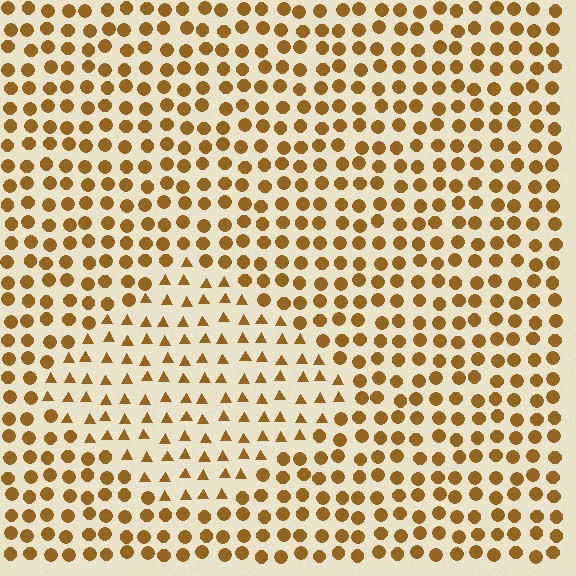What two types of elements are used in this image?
The image uses triangles inside the diamond region and circles outside it.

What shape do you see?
I see a diamond.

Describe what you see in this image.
The image is filled with small brown elements arranged in a uniform grid. A diamond-shaped region contains triangles, while the surrounding area contains circles. The boundary is defined purely by the change in element shape.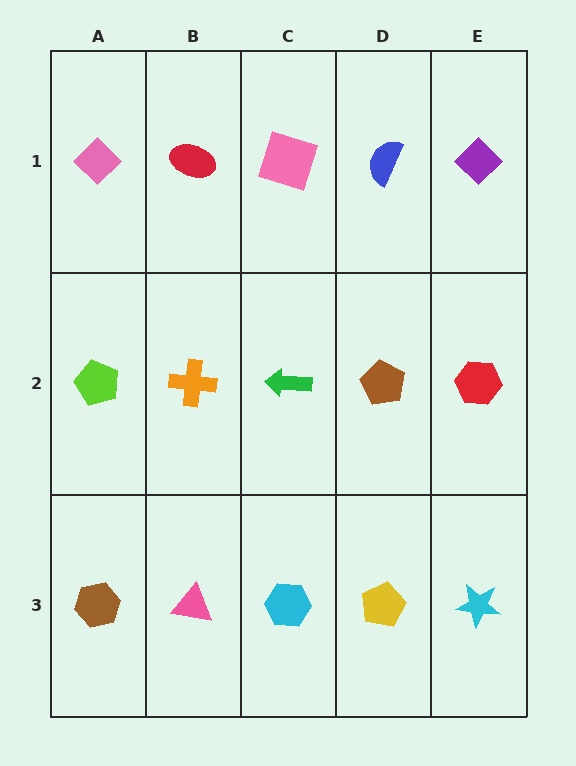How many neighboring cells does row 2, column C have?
4.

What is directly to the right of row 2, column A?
An orange cross.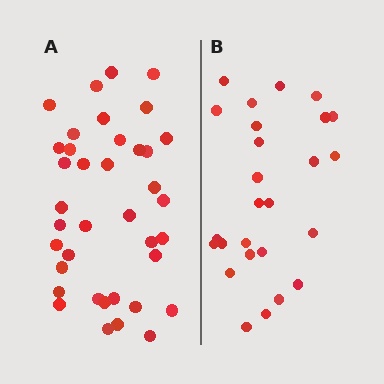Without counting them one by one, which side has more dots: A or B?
Region A (the left region) has more dots.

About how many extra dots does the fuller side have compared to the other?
Region A has roughly 12 or so more dots than region B.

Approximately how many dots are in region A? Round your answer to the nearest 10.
About 40 dots. (The exact count is 38, which rounds to 40.)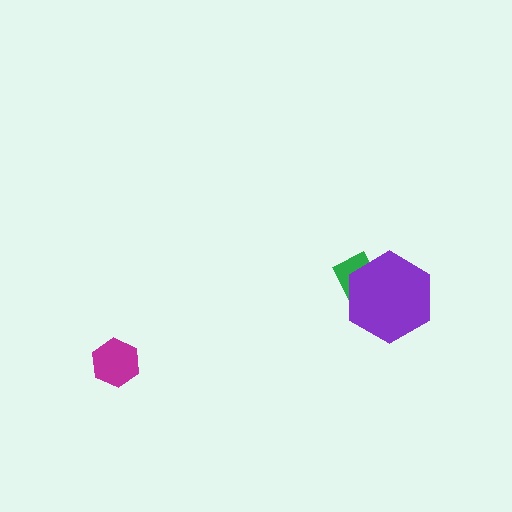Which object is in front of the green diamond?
The purple hexagon is in front of the green diamond.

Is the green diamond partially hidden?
Yes, it is partially covered by another shape.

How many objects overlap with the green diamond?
1 object overlaps with the green diamond.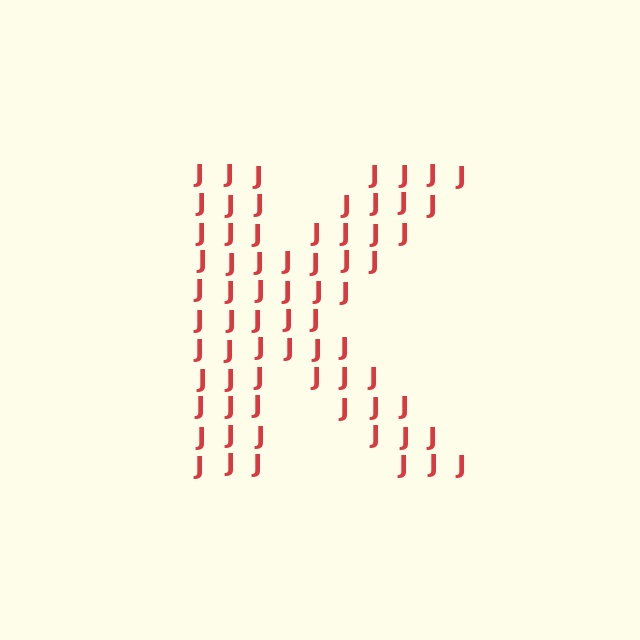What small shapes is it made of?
It is made of small letter J's.